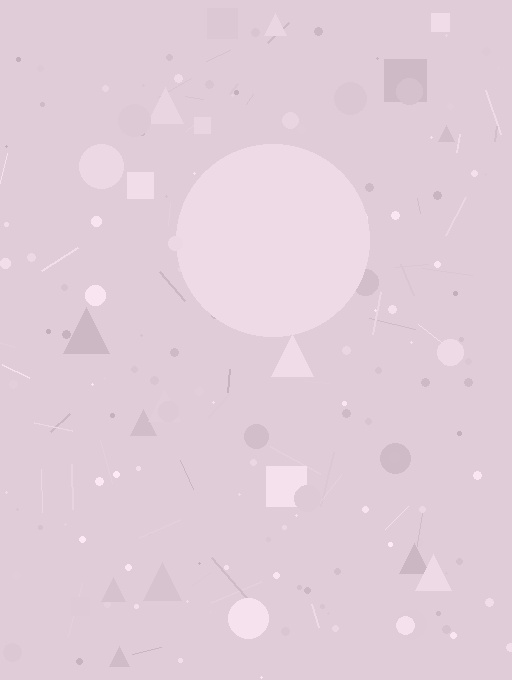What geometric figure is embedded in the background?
A circle is embedded in the background.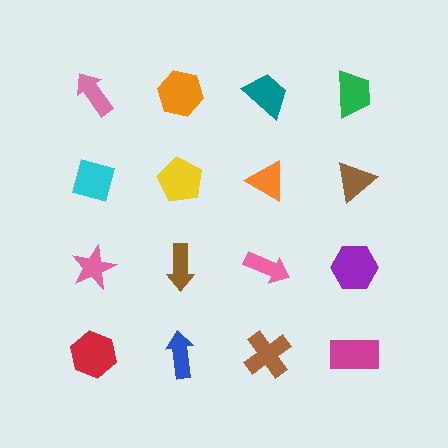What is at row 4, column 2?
A blue arrow.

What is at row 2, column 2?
A yellow pentagon.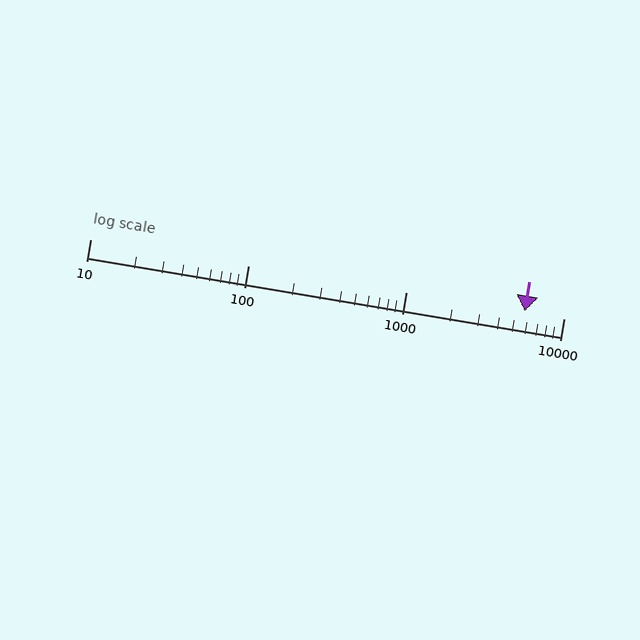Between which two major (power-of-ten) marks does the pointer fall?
The pointer is between 1000 and 10000.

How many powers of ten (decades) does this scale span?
The scale spans 3 decades, from 10 to 10000.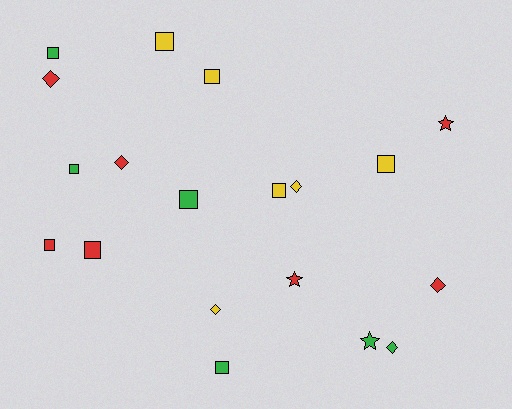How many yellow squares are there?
There are 4 yellow squares.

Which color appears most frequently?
Red, with 7 objects.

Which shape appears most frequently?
Square, with 10 objects.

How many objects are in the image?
There are 19 objects.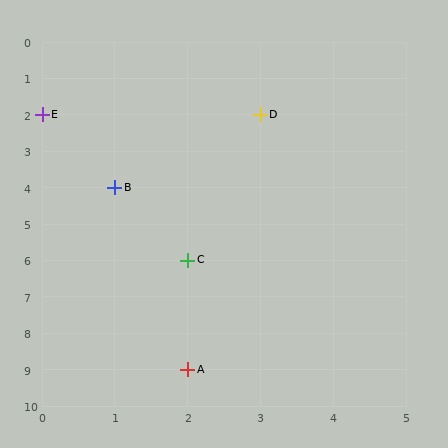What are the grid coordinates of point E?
Point E is at grid coordinates (0, 2).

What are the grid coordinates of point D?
Point D is at grid coordinates (3, 2).